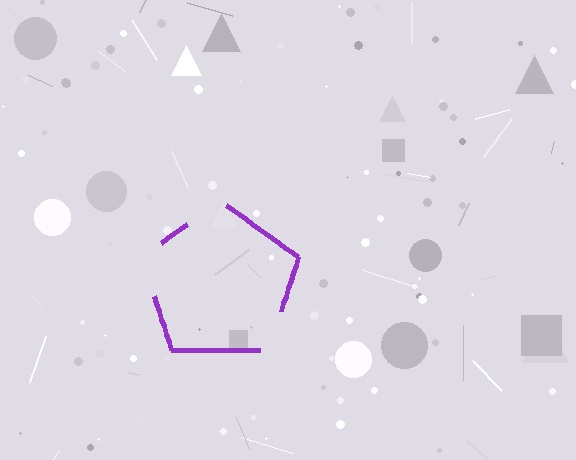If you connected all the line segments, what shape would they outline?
They would outline a pentagon.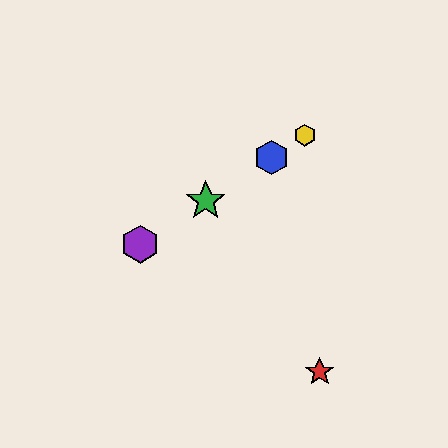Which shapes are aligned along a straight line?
The blue hexagon, the green star, the yellow hexagon, the purple hexagon are aligned along a straight line.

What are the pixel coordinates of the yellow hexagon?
The yellow hexagon is at (305, 135).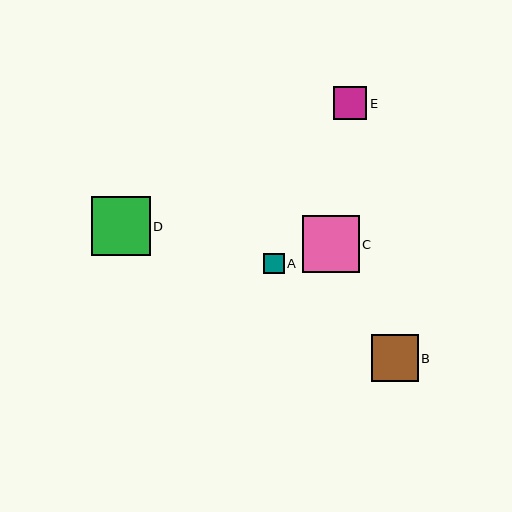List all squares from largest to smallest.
From largest to smallest: D, C, B, E, A.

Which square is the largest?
Square D is the largest with a size of approximately 58 pixels.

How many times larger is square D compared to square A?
Square D is approximately 2.9 times the size of square A.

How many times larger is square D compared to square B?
Square D is approximately 1.2 times the size of square B.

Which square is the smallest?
Square A is the smallest with a size of approximately 20 pixels.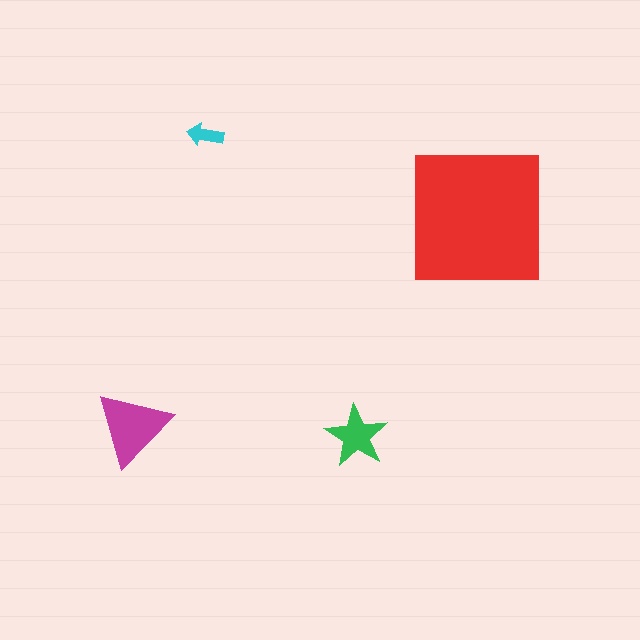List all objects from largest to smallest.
The red square, the magenta triangle, the green star, the cyan arrow.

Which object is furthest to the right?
The red square is rightmost.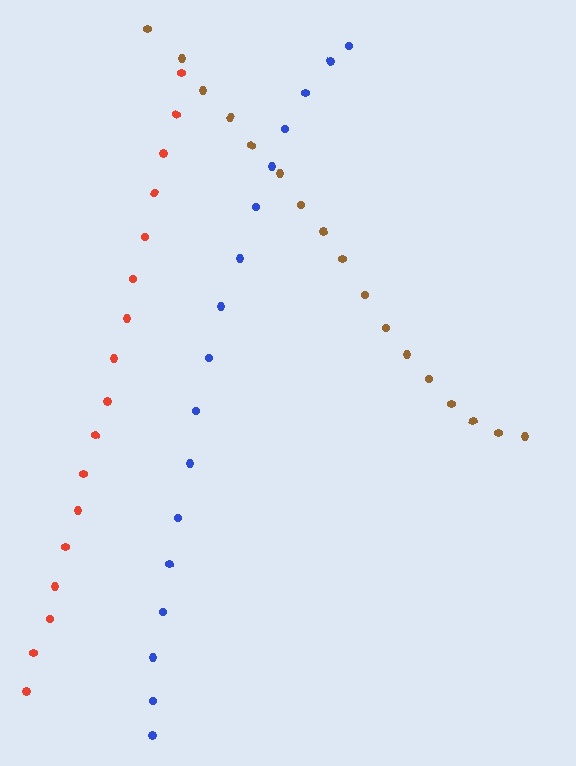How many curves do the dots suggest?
There are 3 distinct paths.